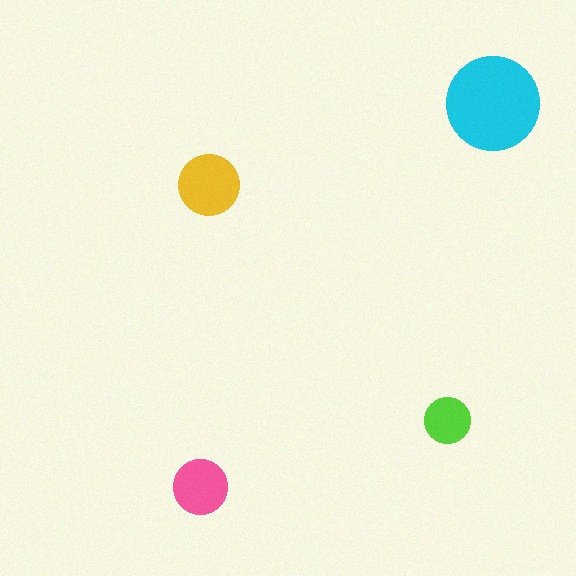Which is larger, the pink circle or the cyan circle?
The cyan one.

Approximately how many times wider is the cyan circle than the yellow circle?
About 1.5 times wider.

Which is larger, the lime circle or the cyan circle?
The cyan one.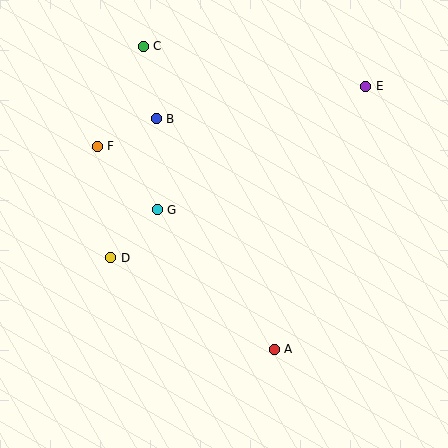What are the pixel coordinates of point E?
Point E is at (366, 86).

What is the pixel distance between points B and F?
The distance between B and F is 65 pixels.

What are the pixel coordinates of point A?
Point A is at (274, 349).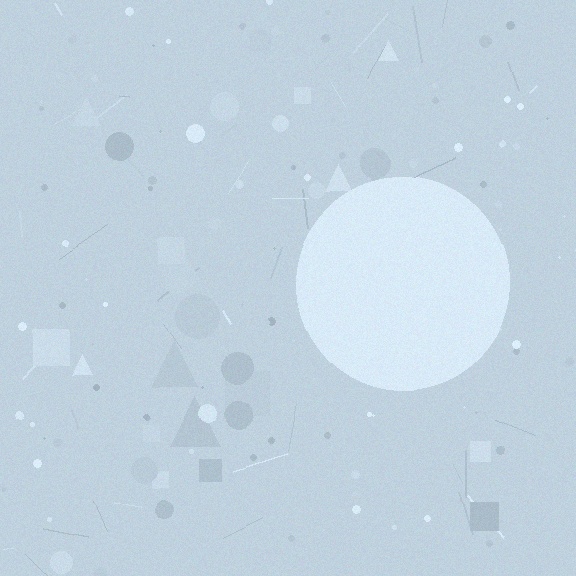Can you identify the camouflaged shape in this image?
The camouflaged shape is a circle.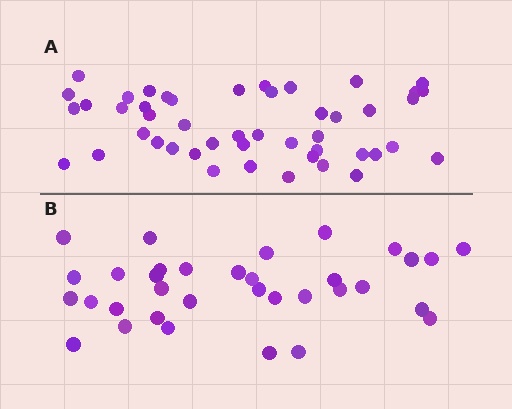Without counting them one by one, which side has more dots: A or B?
Region A (the top region) has more dots.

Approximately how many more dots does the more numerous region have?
Region A has approximately 15 more dots than region B.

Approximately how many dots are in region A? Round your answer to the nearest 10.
About 50 dots. (The exact count is 47, which rounds to 50.)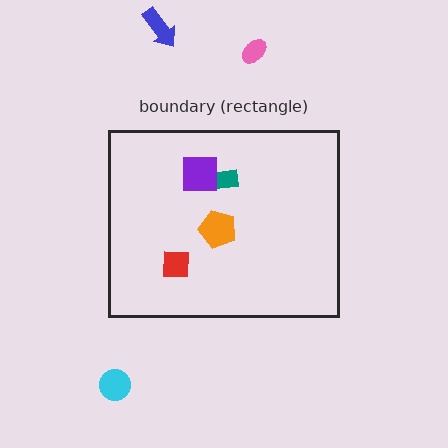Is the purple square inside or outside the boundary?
Inside.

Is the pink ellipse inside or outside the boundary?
Outside.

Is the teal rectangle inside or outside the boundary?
Inside.